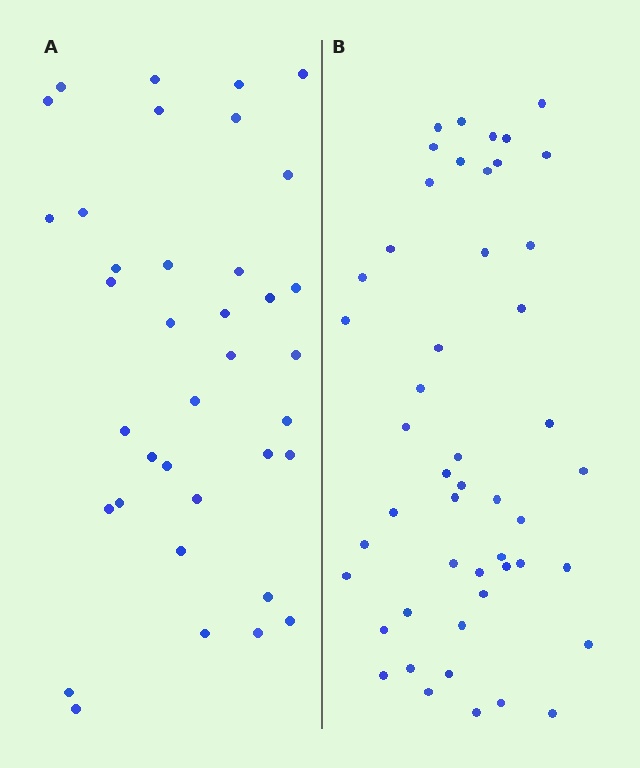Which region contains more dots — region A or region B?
Region B (the right region) has more dots.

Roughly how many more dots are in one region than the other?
Region B has roughly 12 or so more dots than region A.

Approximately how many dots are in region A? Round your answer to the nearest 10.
About 40 dots. (The exact count is 37, which rounds to 40.)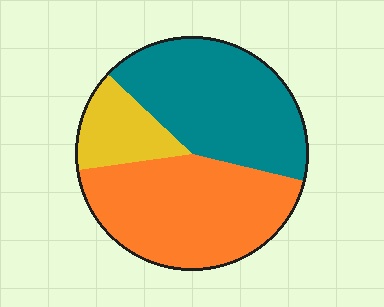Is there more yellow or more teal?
Teal.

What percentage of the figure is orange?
Orange covers about 45% of the figure.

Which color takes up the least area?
Yellow, at roughly 15%.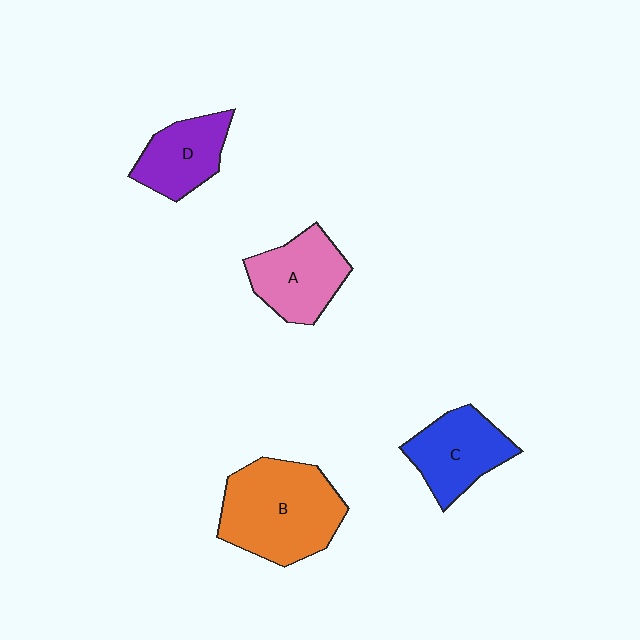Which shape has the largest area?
Shape B (orange).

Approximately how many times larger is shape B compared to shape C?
Approximately 1.6 times.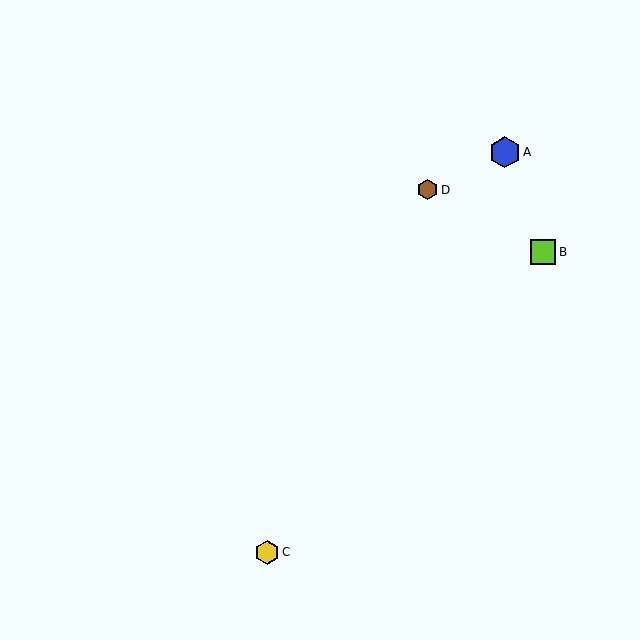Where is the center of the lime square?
The center of the lime square is at (543, 252).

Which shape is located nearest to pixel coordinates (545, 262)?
The lime square (labeled B) at (543, 252) is nearest to that location.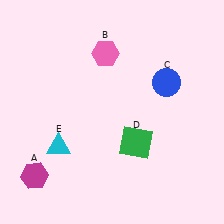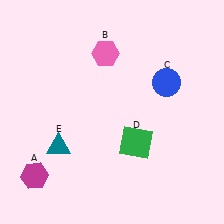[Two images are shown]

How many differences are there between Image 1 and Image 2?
There is 1 difference between the two images.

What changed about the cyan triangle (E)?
In Image 1, E is cyan. In Image 2, it changed to teal.